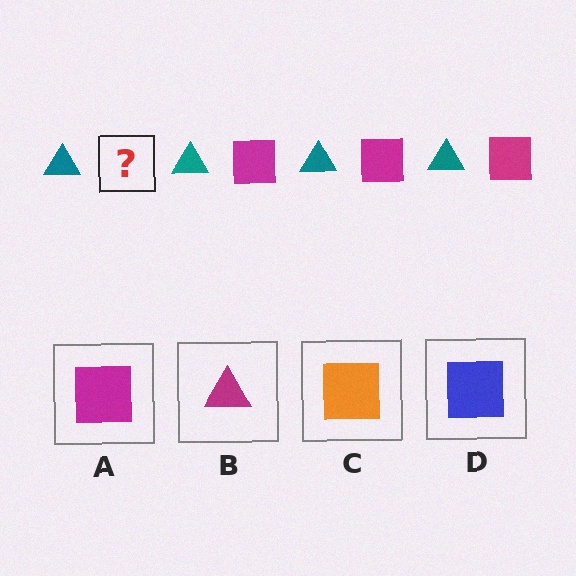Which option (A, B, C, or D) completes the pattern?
A.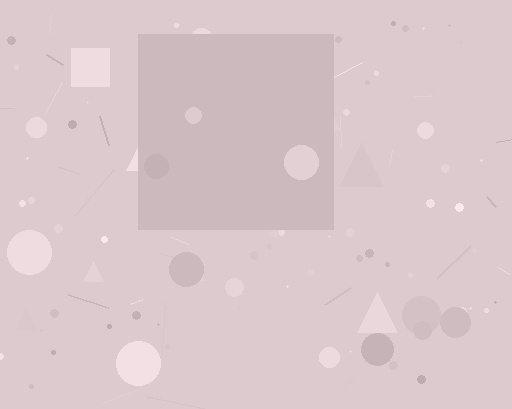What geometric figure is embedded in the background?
A square is embedded in the background.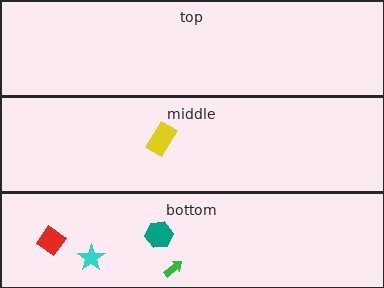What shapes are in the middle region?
The yellow rectangle.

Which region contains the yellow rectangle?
The middle region.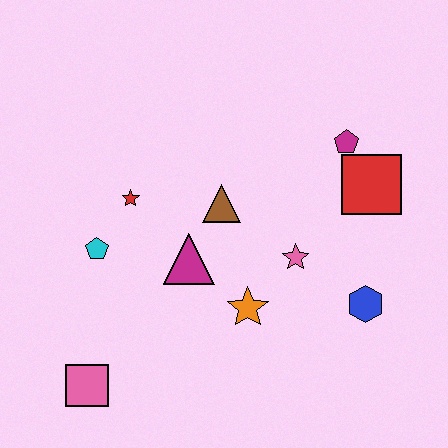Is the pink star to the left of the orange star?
No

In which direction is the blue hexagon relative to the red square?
The blue hexagon is below the red square.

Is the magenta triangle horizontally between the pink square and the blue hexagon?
Yes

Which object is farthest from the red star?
The blue hexagon is farthest from the red star.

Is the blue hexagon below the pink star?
Yes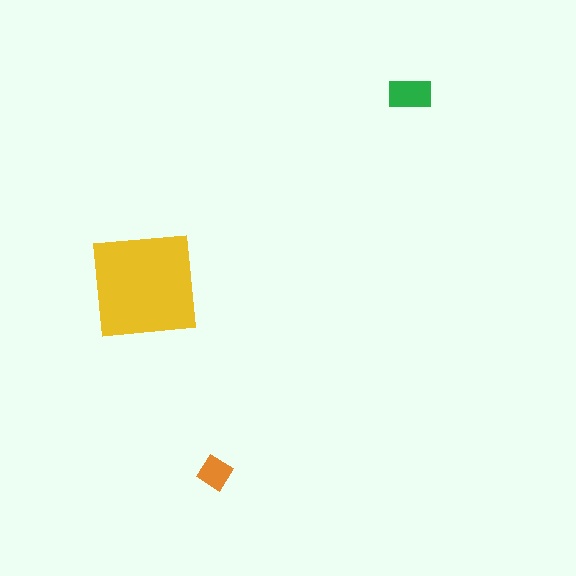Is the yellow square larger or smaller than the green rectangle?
Larger.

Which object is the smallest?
The orange diamond.